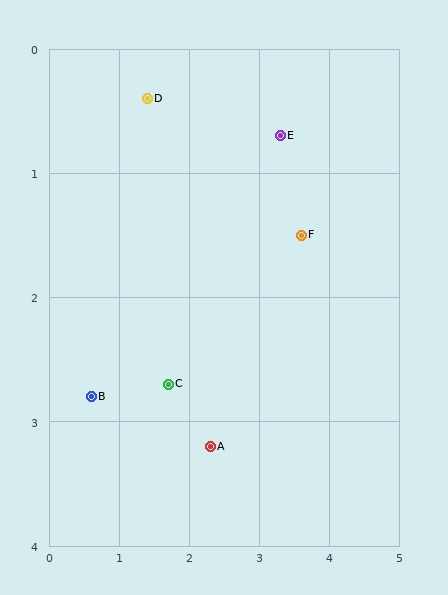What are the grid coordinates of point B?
Point B is at approximately (0.6, 2.8).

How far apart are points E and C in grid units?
Points E and C are about 2.6 grid units apart.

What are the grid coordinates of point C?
Point C is at approximately (1.7, 2.7).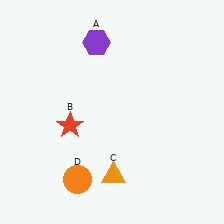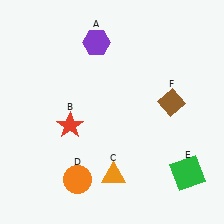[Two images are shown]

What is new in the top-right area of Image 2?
A brown diamond (F) was added in the top-right area of Image 2.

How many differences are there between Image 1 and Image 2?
There are 2 differences between the two images.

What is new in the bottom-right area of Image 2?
A green square (E) was added in the bottom-right area of Image 2.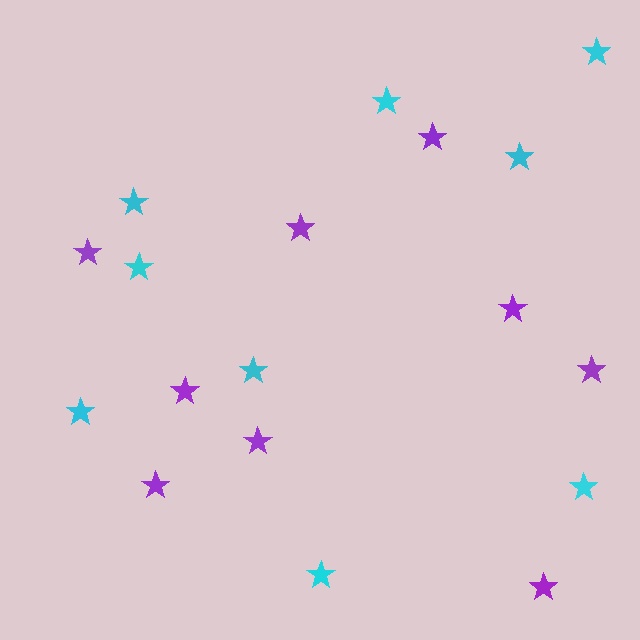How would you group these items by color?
There are 2 groups: one group of cyan stars (9) and one group of purple stars (9).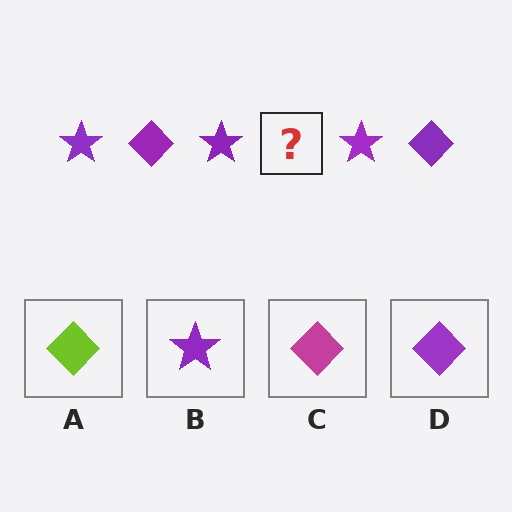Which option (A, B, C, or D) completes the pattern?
D.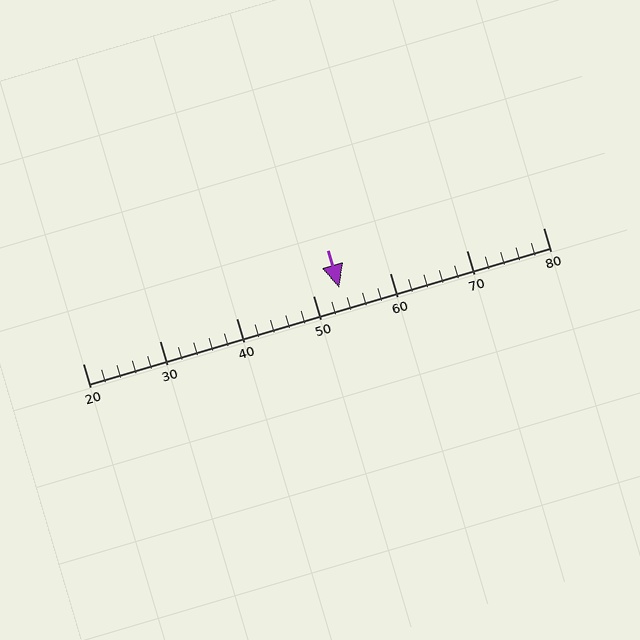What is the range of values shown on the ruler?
The ruler shows values from 20 to 80.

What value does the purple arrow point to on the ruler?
The purple arrow points to approximately 53.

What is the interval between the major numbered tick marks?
The major tick marks are spaced 10 units apart.